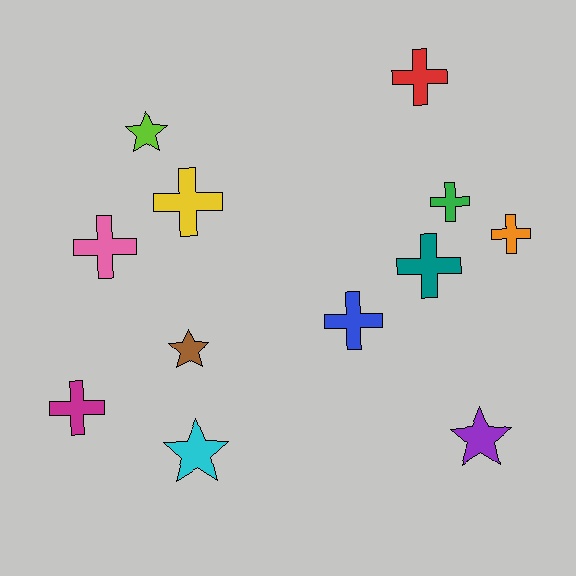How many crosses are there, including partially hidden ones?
There are 8 crosses.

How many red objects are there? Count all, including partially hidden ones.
There is 1 red object.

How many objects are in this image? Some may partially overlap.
There are 12 objects.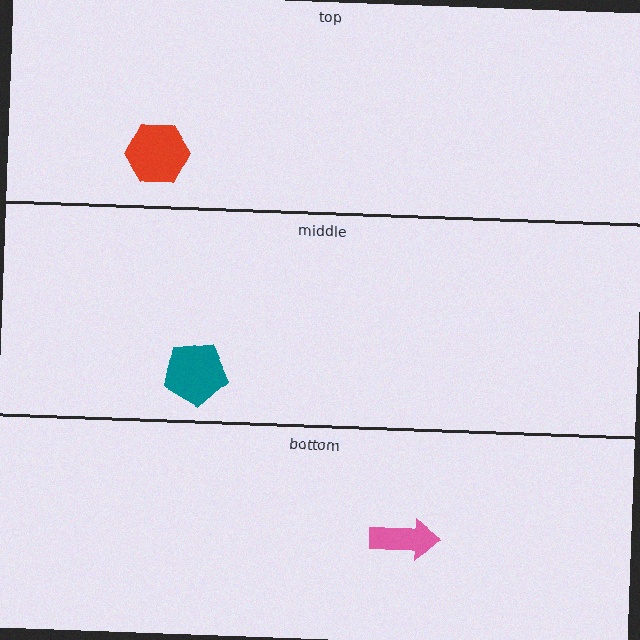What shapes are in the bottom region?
The pink arrow.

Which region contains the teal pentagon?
The middle region.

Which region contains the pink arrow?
The bottom region.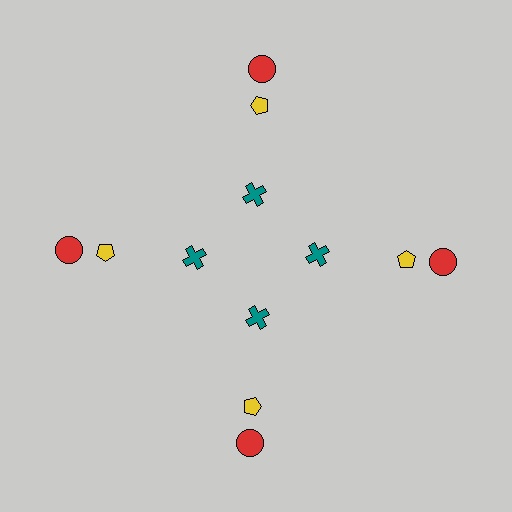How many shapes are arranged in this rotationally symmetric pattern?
There are 12 shapes, arranged in 4 groups of 3.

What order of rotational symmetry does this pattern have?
This pattern has 4-fold rotational symmetry.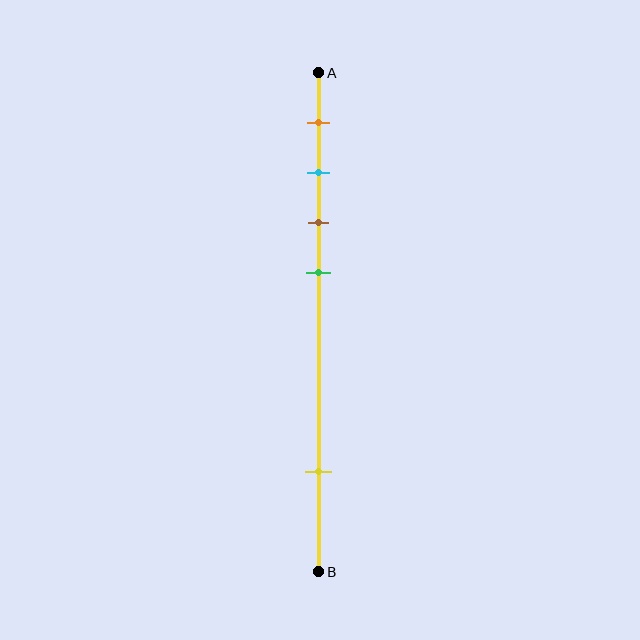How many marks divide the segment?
There are 5 marks dividing the segment.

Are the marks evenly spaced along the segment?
No, the marks are not evenly spaced.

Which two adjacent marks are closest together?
The cyan and brown marks are the closest adjacent pair.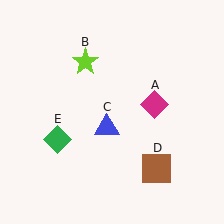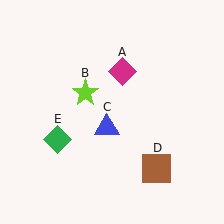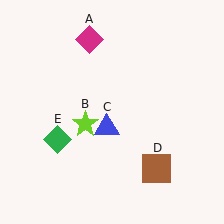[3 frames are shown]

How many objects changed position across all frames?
2 objects changed position: magenta diamond (object A), lime star (object B).